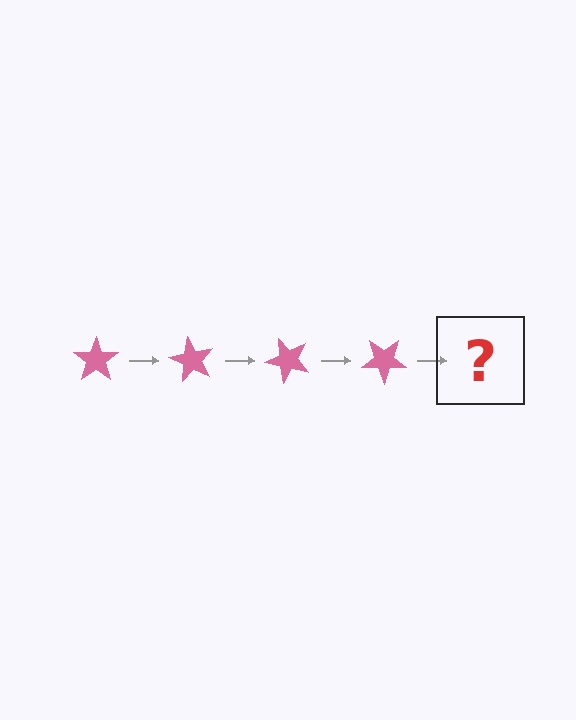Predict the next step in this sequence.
The next step is a pink star rotated 240 degrees.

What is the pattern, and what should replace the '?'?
The pattern is that the star rotates 60 degrees each step. The '?' should be a pink star rotated 240 degrees.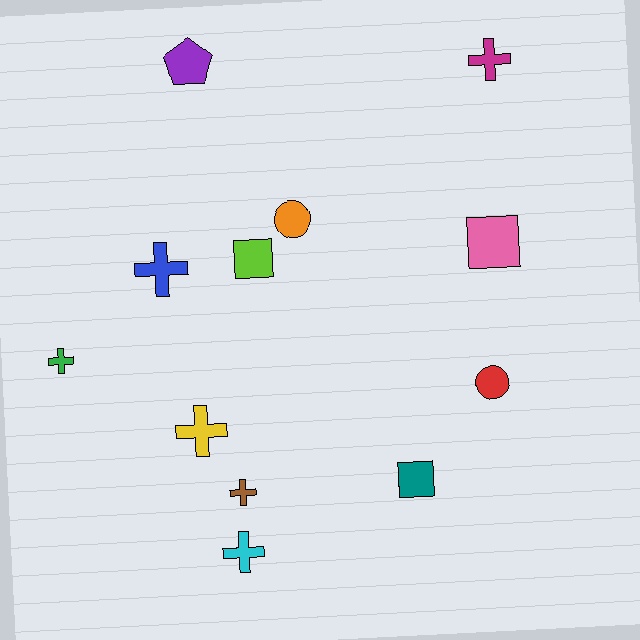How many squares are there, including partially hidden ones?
There are 3 squares.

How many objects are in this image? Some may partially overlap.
There are 12 objects.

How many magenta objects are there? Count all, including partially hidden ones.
There is 1 magenta object.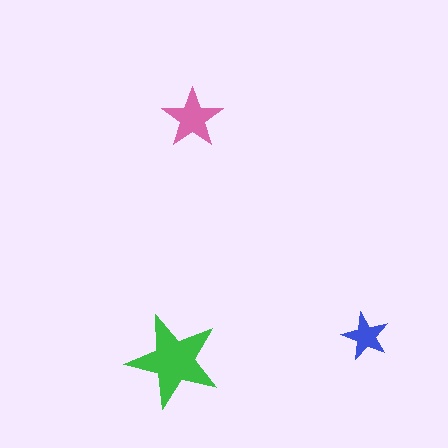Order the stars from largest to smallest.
the green one, the pink one, the blue one.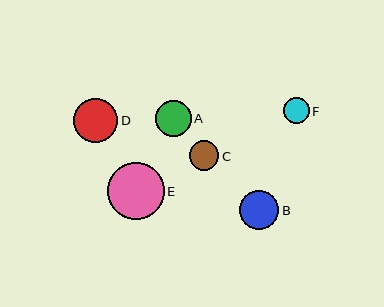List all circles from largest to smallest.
From largest to smallest: E, D, B, A, C, F.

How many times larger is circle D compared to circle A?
Circle D is approximately 1.2 times the size of circle A.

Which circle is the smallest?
Circle F is the smallest with a size of approximately 26 pixels.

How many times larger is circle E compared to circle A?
Circle E is approximately 1.6 times the size of circle A.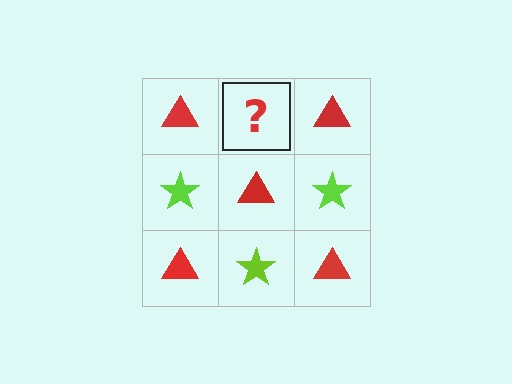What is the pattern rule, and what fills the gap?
The rule is that it alternates red triangle and lime star in a checkerboard pattern. The gap should be filled with a lime star.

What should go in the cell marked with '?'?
The missing cell should contain a lime star.